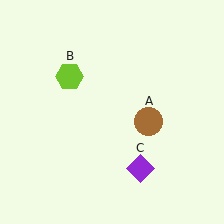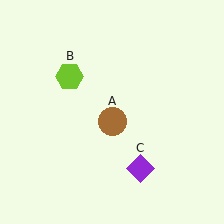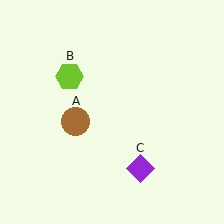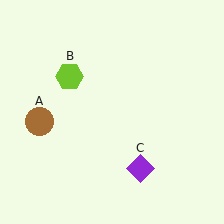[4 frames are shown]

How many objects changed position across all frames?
1 object changed position: brown circle (object A).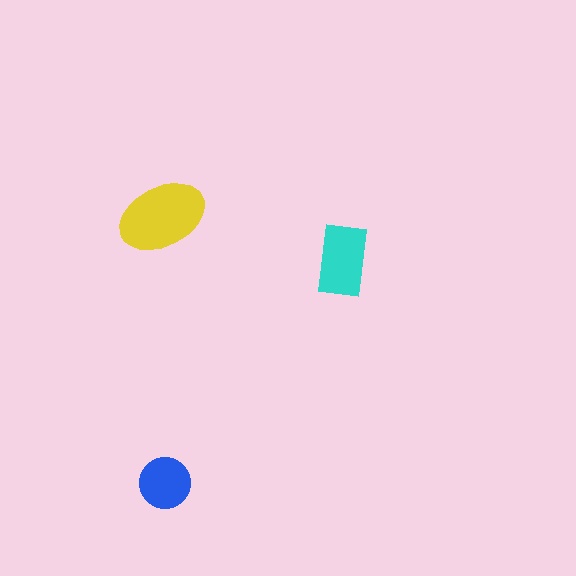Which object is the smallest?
The blue circle.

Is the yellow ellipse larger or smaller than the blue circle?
Larger.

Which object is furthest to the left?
The yellow ellipse is leftmost.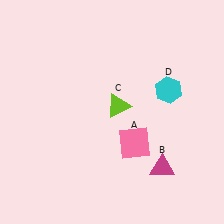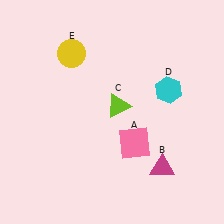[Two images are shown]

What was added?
A yellow circle (E) was added in Image 2.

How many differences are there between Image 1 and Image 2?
There is 1 difference between the two images.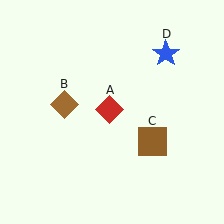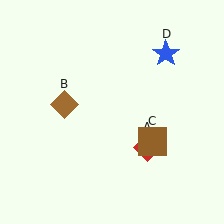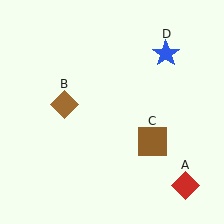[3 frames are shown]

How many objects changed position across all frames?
1 object changed position: red diamond (object A).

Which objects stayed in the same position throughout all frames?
Brown diamond (object B) and brown square (object C) and blue star (object D) remained stationary.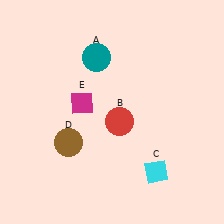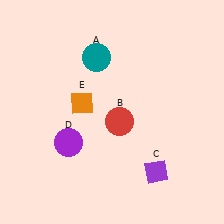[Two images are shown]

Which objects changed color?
C changed from cyan to purple. D changed from brown to purple. E changed from magenta to orange.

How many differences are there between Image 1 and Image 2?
There are 3 differences between the two images.